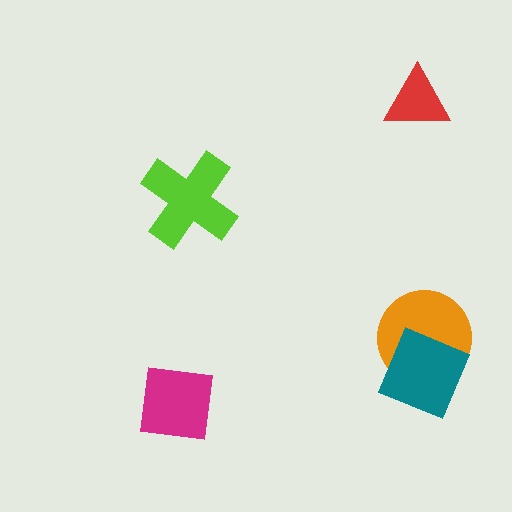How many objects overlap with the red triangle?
0 objects overlap with the red triangle.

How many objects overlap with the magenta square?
0 objects overlap with the magenta square.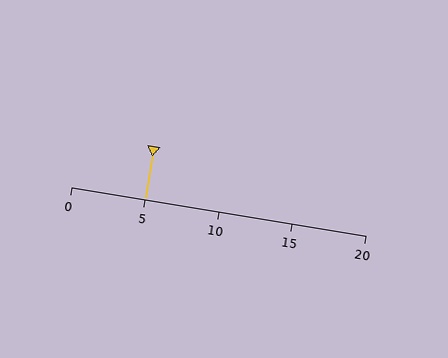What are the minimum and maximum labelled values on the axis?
The axis runs from 0 to 20.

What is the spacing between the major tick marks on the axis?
The major ticks are spaced 5 apart.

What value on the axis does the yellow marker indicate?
The marker indicates approximately 5.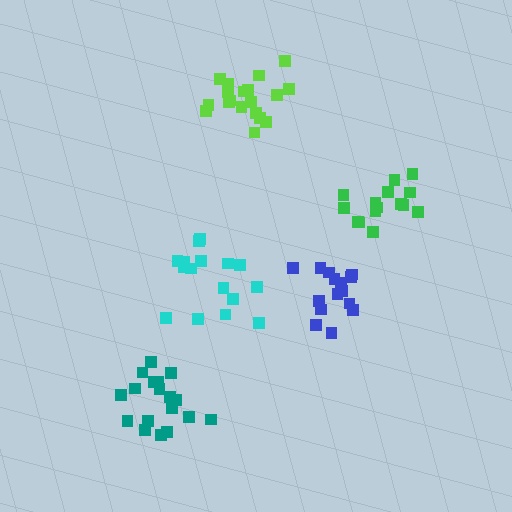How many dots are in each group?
Group 1: 15 dots, Group 2: 15 dots, Group 3: 16 dots, Group 4: 19 dots, Group 5: 18 dots (83 total).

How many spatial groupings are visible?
There are 5 spatial groupings.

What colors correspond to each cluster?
The clusters are colored: green, blue, cyan, lime, teal.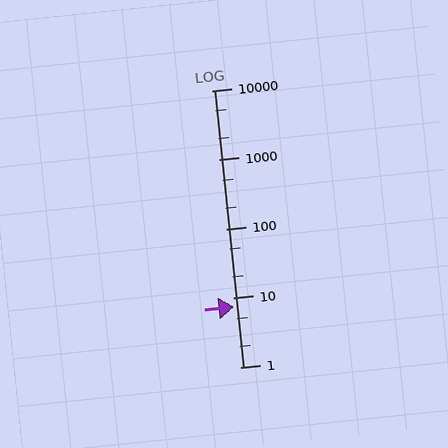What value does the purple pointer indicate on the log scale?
The pointer indicates approximately 7.4.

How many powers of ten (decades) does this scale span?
The scale spans 4 decades, from 1 to 10000.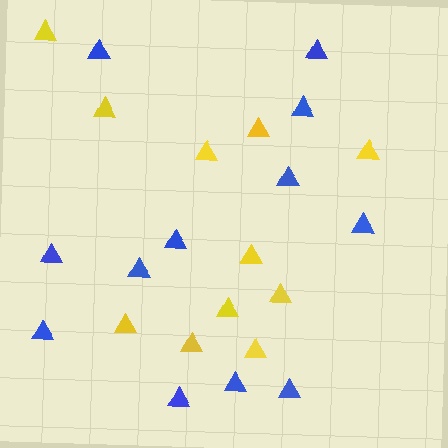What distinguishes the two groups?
There are 2 groups: one group of yellow triangles (11) and one group of blue triangles (12).